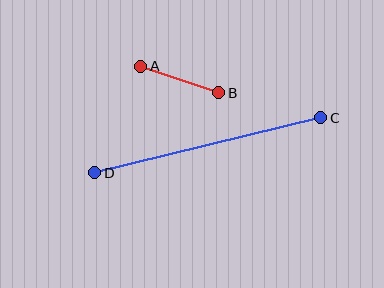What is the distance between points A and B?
The distance is approximately 83 pixels.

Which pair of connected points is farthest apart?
Points C and D are farthest apart.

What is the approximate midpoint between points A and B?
The midpoint is at approximately (180, 79) pixels.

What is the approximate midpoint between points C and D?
The midpoint is at approximately (208, 145) pixels.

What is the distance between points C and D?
The distance is approximately 233 pixels.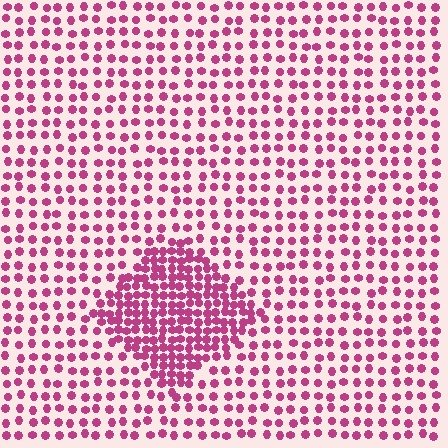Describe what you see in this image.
The image contains small magenta elements arranged at two different densities. A diamond-shaped region is visible where the elements are more densely packed than the surrounding area.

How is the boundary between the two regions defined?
The boundary is defined by a change in element density (approximately 2.2x ratio). All elements are the same color, size, and shape.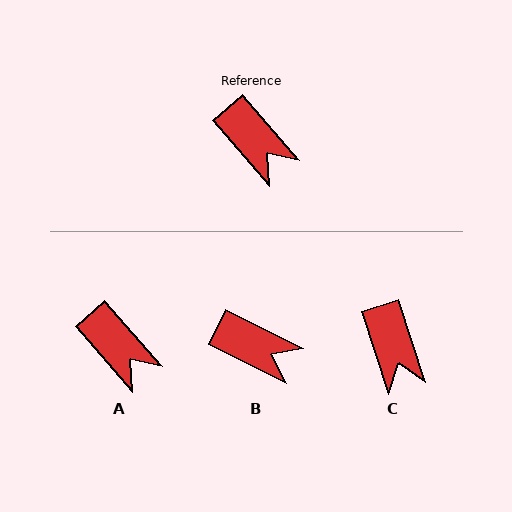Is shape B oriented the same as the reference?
No, it is off by about 22 degrees.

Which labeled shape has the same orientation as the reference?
A.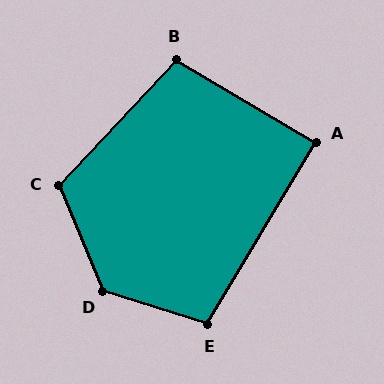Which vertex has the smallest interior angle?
A, at approximately 90 degrees.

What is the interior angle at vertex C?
Approximately 114 degrees (obtuse).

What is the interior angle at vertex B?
Approximately 102 degrees (obtuse).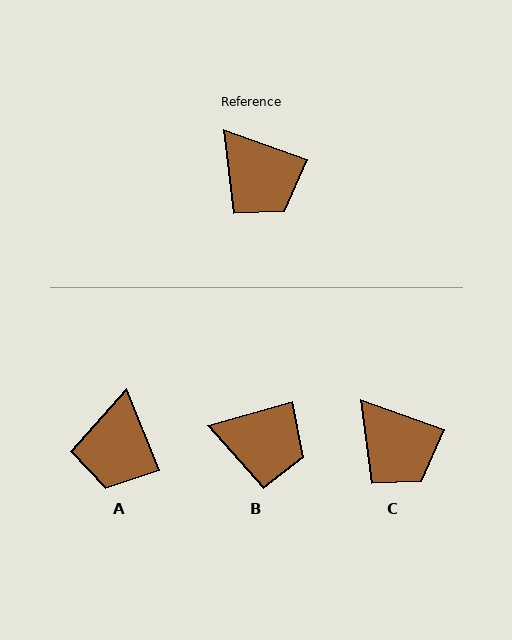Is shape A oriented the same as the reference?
No, it is off by about 49 degrees.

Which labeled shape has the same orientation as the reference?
C.